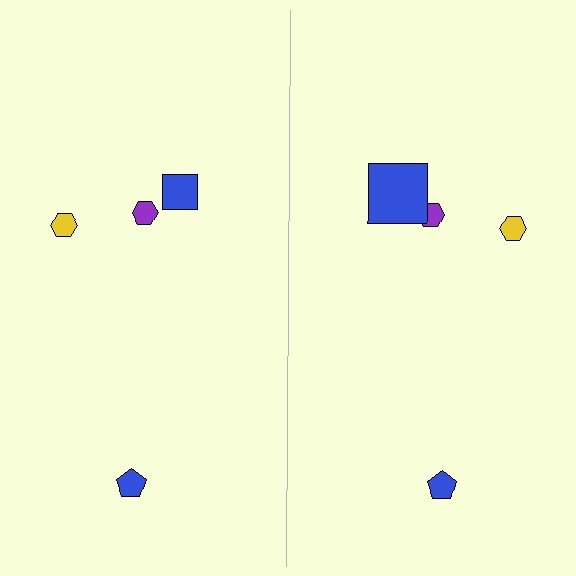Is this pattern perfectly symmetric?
No, the pattern is not perfectly symmetric. The blue square on the right side has a different size than its mirror counterpart.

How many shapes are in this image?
There are 8 shapes in this image.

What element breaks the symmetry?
The blue square on the right side has a different size than its mirror counterpart.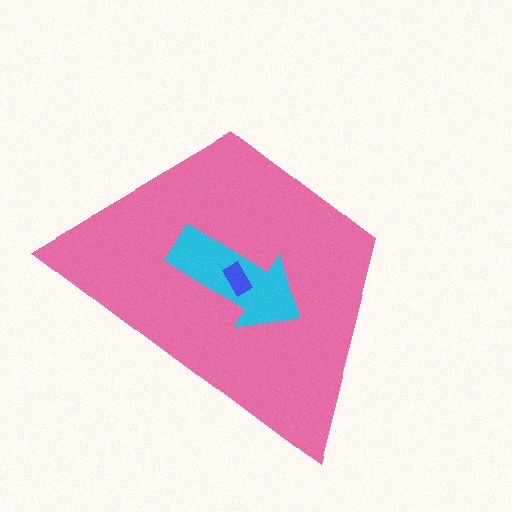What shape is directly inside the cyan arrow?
The blue rectangle.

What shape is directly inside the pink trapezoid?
The cyan arrow.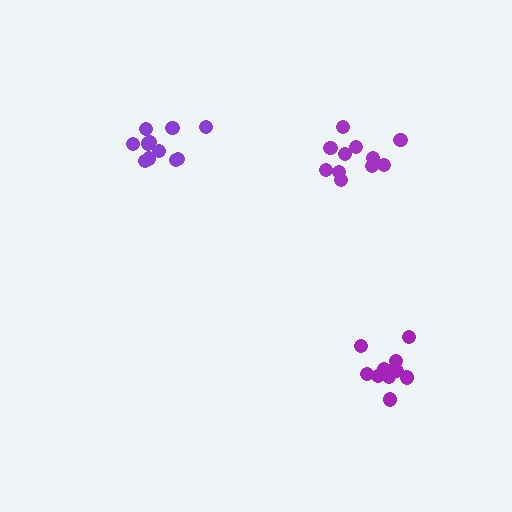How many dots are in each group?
Group 1: 11 dots, Group 2: 11 dots, Group 3: 11 dots (33 total).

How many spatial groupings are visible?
There are 3 spatial groupings.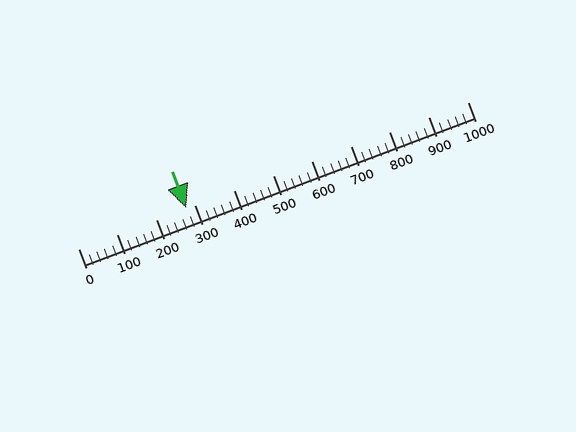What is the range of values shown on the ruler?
The ruler shows values from 0 to 1000.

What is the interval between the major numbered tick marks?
The major tick marks are spaced 100 units apart.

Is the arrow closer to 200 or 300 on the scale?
The arrow is closer to 300.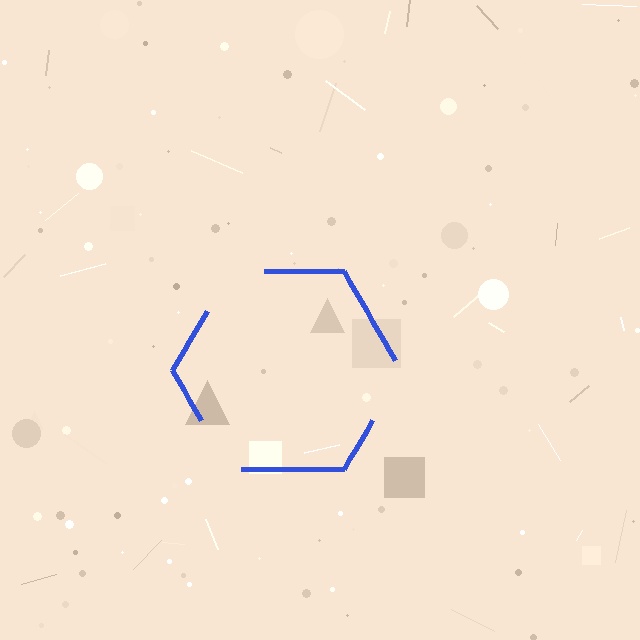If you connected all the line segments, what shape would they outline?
They would outline a hexagon.